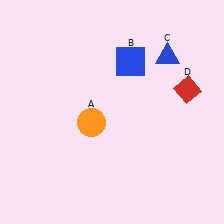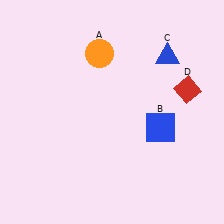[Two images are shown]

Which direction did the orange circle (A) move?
The orange circle (A) moved up.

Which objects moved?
The objects that moved are: the orange circle (A), the blue square (B).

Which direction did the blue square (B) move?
The blue square (B) moved down.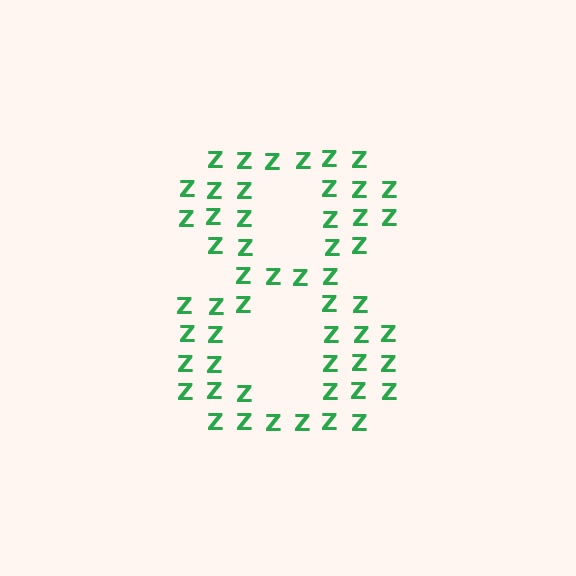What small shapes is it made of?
It is made of small letter Z's.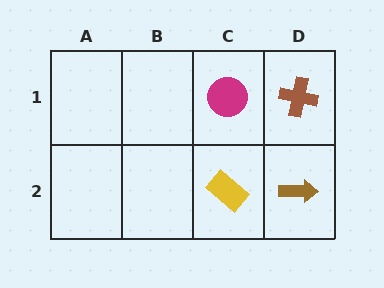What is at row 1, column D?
A brown cross.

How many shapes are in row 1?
2 shapes.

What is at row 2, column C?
A yellow rectangle.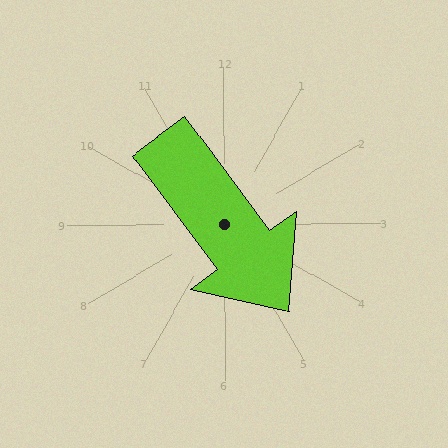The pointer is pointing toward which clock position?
Roughly 5 o'clock.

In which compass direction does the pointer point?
Southeast.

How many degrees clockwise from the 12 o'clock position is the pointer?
Approximately 144 degrees.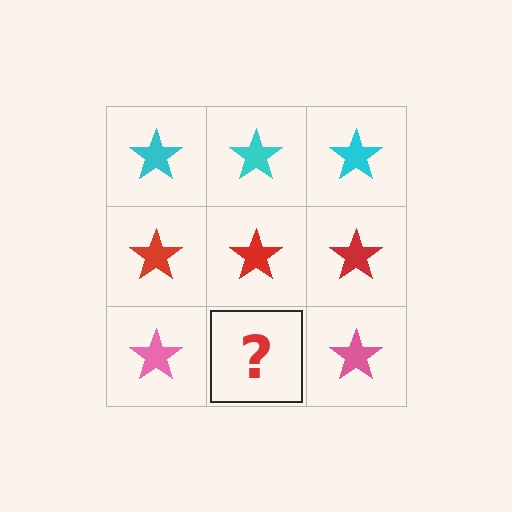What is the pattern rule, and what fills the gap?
The rule is that each row has a consistent color. The gap should be filled with a pink star.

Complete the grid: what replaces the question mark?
The question mark should be replaced with a pink star.